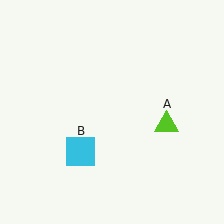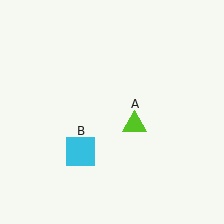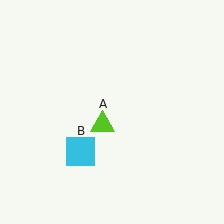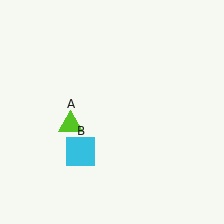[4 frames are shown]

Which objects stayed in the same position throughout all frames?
Cyan square (object B) remained stationary.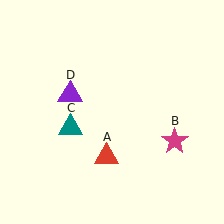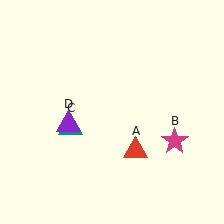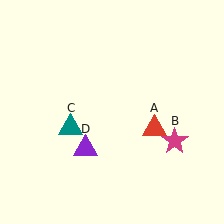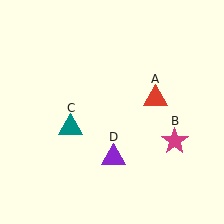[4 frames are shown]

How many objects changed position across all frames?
2 objects changed position: red triangle (object A), purple triangle (object D).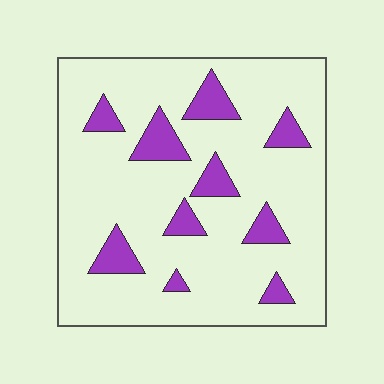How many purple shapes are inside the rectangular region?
10.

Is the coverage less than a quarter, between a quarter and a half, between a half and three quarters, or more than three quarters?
Less than a quarter.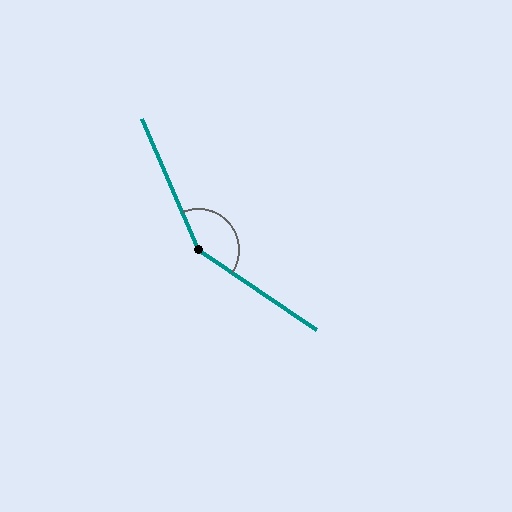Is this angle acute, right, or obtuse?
It is obtuse.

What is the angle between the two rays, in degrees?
Approximately 147 degrees.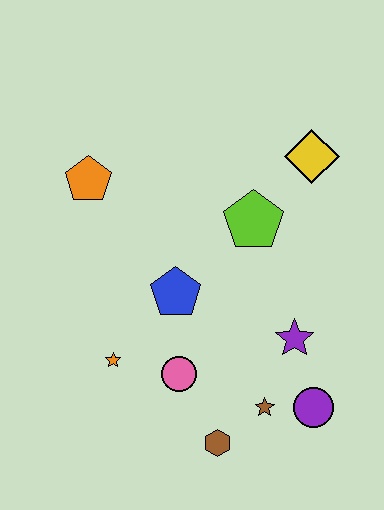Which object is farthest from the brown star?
The orange pentagon is farthest from the brown star.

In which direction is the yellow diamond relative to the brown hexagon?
The yellow diamond is above the brown hexagon.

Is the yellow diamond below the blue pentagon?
No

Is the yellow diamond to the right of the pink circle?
Yes